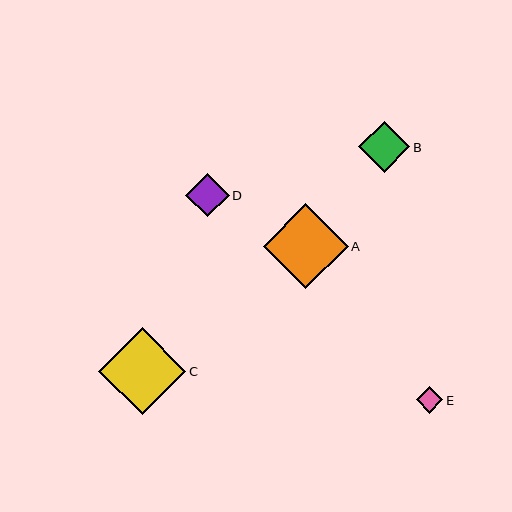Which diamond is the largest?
Diamond C is the largest with a size of approximately 88 pixels.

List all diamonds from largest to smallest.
From largest to smallest: C, A, B, D, E.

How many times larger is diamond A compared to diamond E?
Diamond A is approximately 3.2 times the size of diamond E.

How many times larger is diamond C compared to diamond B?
Diamond C is approximately 1.7 times the size of diamond B.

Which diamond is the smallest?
Diamond E is the smallest with a size of approximately 27 pixels.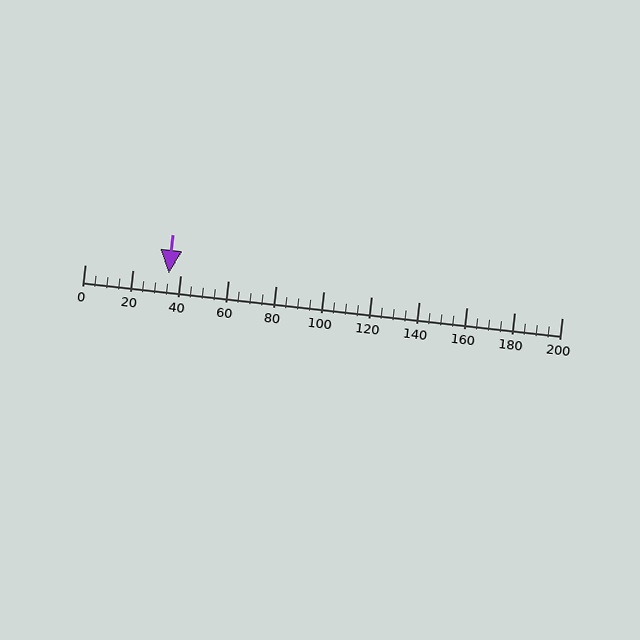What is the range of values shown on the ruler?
The ruler shows values from 0 to 200.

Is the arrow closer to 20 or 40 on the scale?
The arrow is closer to 40.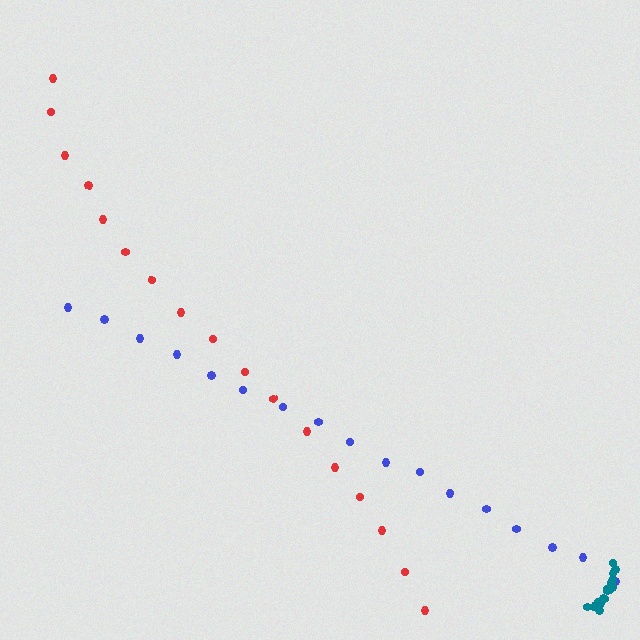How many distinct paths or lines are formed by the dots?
There are 3 distinct paths.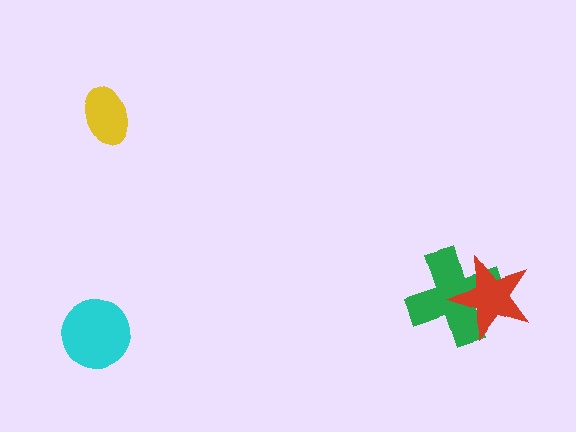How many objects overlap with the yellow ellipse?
0 objects overlap with the yellow ellipse.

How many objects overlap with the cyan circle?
0 objects overlap with the cyan circle.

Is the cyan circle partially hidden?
No, no other shape covers it.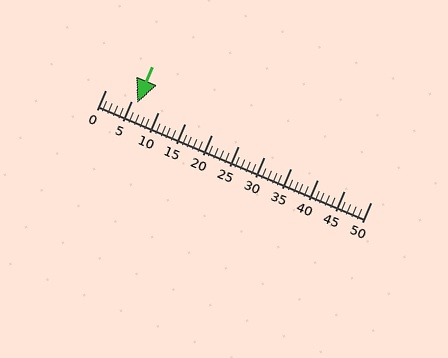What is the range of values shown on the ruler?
The ruler shows values from 0 to 50.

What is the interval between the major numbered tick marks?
The major tick marks are spaced 5 units apart.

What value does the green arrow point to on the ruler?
The green arrow points to approximately 6.